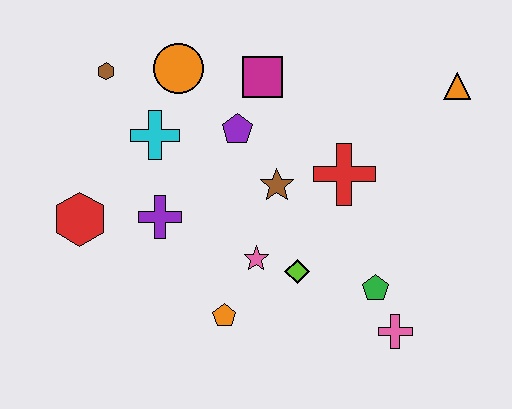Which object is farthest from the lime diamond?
The brown hexagon is farthest from the lime diamond.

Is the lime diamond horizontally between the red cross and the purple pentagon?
Yes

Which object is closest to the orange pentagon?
The pink star is closest to the orange pentagon.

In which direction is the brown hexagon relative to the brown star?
The brown hexagon is to the left of the brown star.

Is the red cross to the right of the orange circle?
Yes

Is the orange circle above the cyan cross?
Yes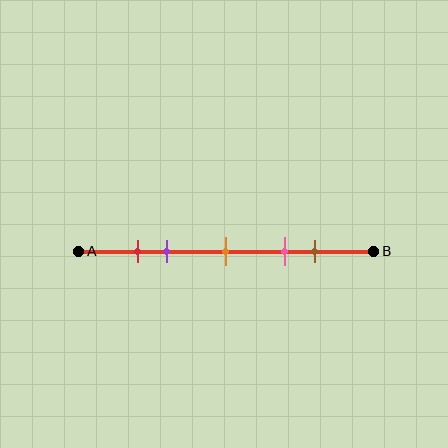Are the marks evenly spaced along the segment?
No, the marks are not evenly spaced.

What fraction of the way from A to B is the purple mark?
The purple mark is approximately 30% (0.3) of the way from A to B.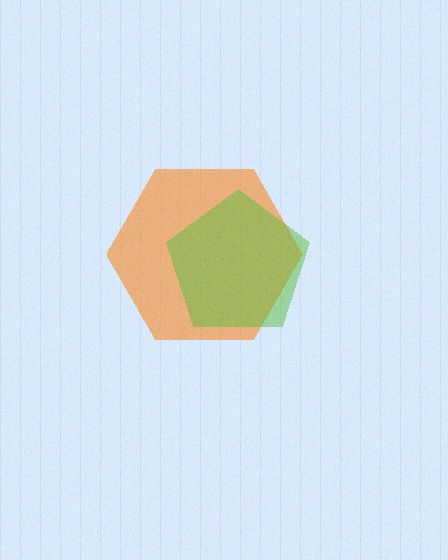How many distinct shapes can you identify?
There are 2 distinct shapes: an orange hexagon, a lime pentagon.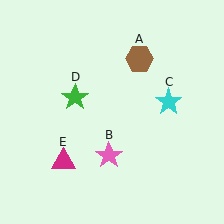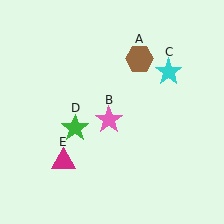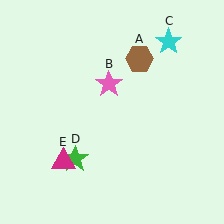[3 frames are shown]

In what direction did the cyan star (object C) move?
The cyan star (object C) moved up.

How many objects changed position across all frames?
3 objects changed position: pink star (object B), cyan star (object C), green star (object D).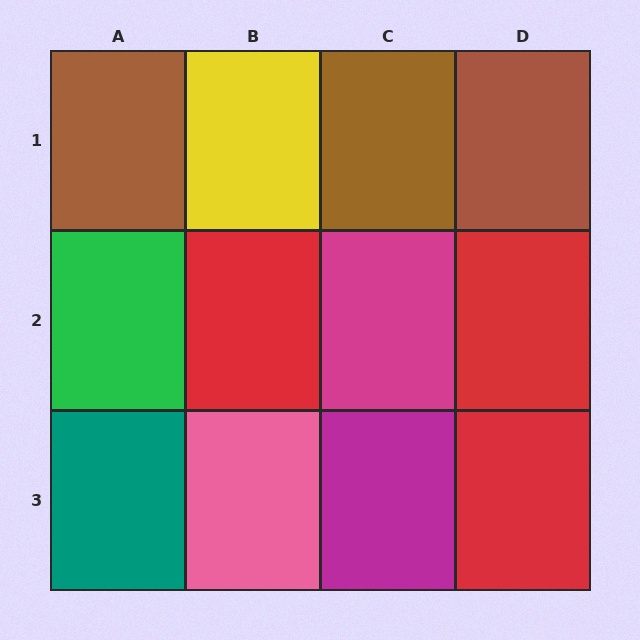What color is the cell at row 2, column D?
Red.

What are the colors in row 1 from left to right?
Brown, yellow, brown, brown.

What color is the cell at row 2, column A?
Green.